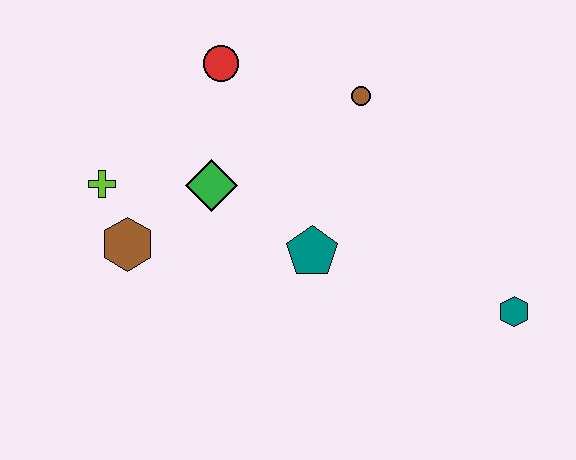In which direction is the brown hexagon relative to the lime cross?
The brown hexagon is below the lime cross.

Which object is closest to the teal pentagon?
The green diamond is closest to the teal pentagon.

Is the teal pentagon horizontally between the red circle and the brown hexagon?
No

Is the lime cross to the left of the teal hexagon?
Yes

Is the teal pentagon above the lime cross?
No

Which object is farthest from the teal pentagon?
The lime cross is farthest from the teal pentagon.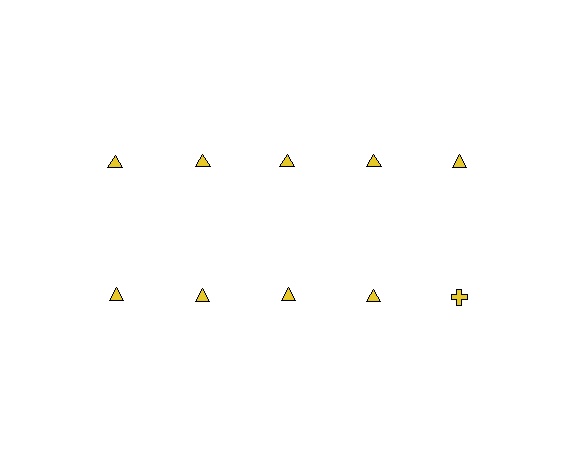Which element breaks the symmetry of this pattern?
The yellow cross in the second row, rightmost column breaks the symmetry. All other shapes are yellow triangles.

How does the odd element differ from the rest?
It has a different shape: cross instead of triangle.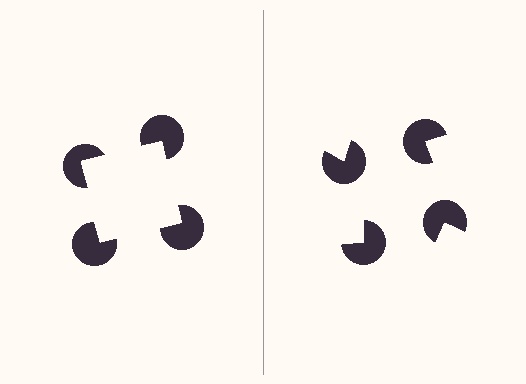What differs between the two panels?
The pac-man discs are positioned identically on both sides; only the wedge orientations differ. On the left they align to a square; on the right they are misaligned.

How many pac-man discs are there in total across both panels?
8 — 4 on each side.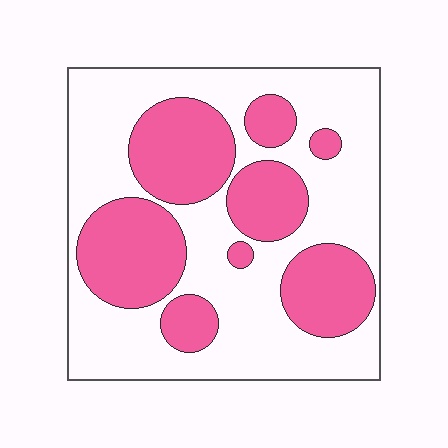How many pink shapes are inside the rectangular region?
8.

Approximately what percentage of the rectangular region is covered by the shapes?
Approximately 40%.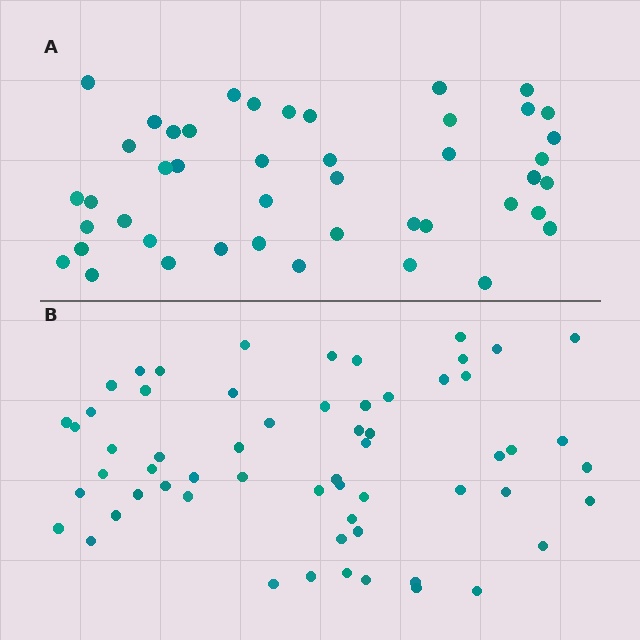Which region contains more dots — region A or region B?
Region B (the bottom region) has more dots.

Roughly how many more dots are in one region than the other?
Region B has approximately 15 more dots than region A.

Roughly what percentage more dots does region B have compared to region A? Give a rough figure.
About 35% more.